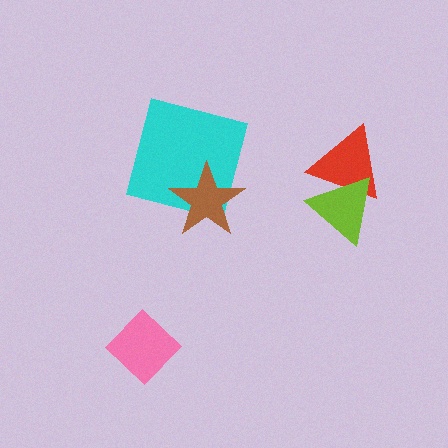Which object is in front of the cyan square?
The brown star is in front of the cyan square.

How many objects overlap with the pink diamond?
0 objects overlap with the pink diamond.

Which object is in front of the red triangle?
The lime triangle is in front of the red triangle.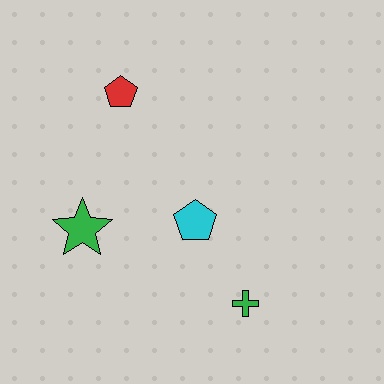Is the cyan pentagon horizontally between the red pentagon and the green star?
No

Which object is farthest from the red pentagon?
The green cross is farthest from the red pentagon.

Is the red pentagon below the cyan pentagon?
No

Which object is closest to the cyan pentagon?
The green cross is closest to the cyan pentagon.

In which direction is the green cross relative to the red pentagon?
The green cross is below the red pentagon.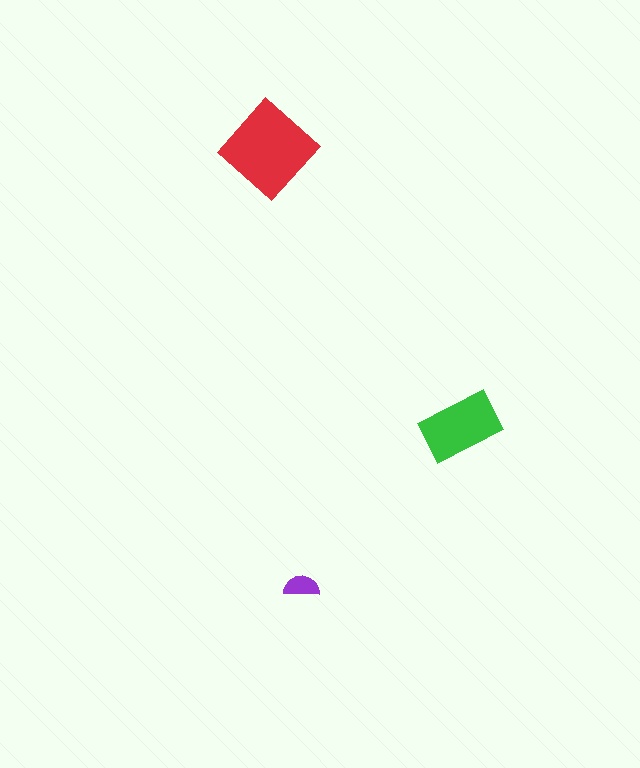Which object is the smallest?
The purple semicircle.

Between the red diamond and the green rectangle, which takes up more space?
The red diamond.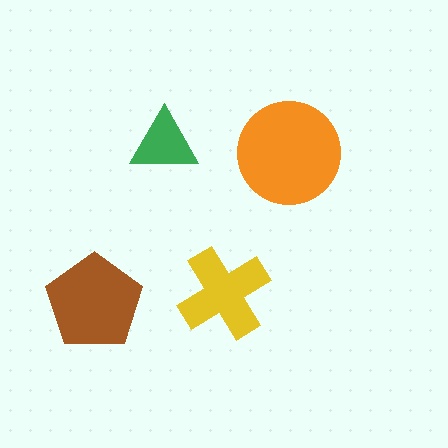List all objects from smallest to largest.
The green triangle, the yellow cross, the brown pentagon, the orange circle.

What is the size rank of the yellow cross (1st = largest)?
3rd.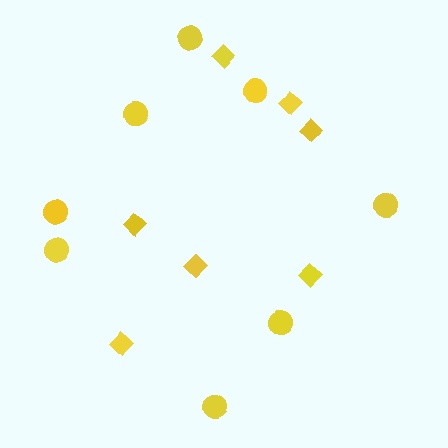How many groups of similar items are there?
There are 2 groups: one group of circles (8) and one group of diamonds (7).